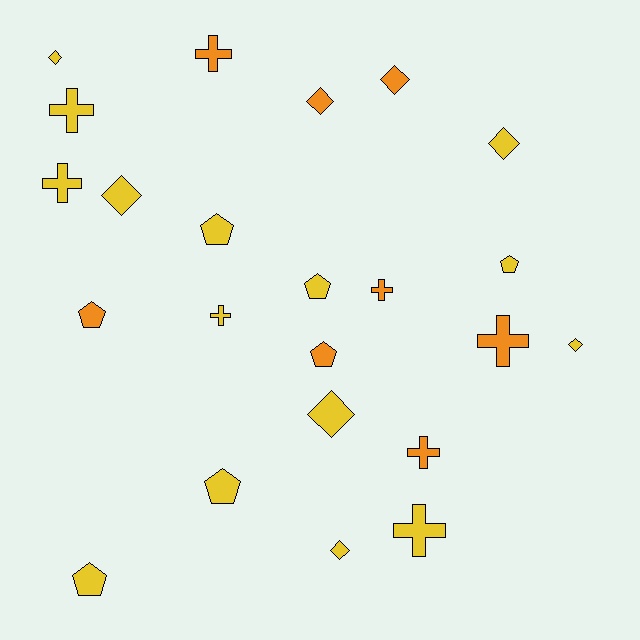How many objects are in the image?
There are 23 objects.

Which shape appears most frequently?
Diamond, with 8 objects.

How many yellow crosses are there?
There are 4 yellow crosses.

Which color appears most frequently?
Yellow, with 15 objects.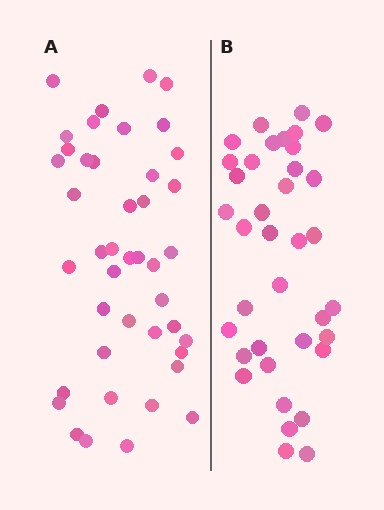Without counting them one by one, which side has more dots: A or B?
Region A (the left region) has more dots.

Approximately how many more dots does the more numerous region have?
Region A has about 6 more dots than region B.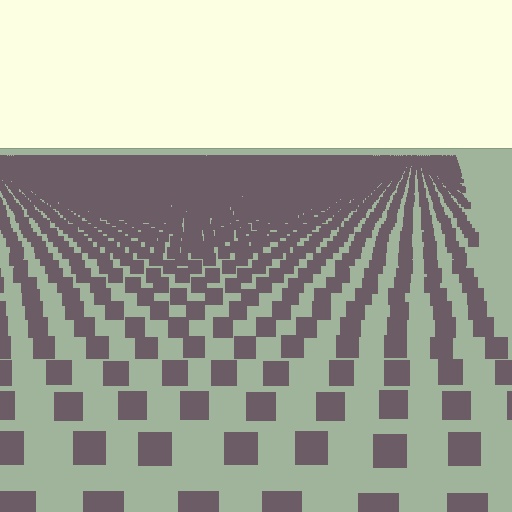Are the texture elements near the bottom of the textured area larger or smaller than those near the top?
Larger. Near the bottom, elements are closer to the viewer and appear at a bigger on-screen size.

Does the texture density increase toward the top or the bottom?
Density increases toward the top.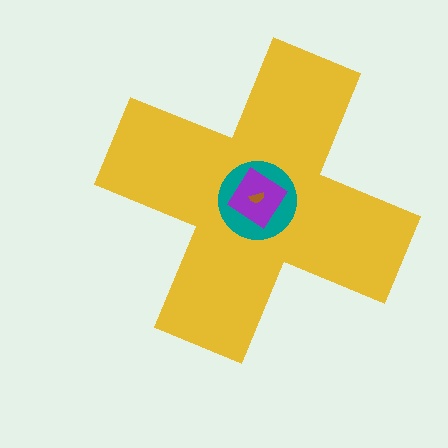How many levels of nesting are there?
4.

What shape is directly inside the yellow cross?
The teal circle.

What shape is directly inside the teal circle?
The purple diamond.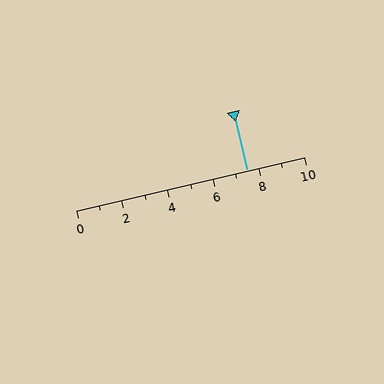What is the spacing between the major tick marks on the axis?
The major ticks are spaced 2 apart.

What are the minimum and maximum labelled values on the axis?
The axis runs from 0 to 10.